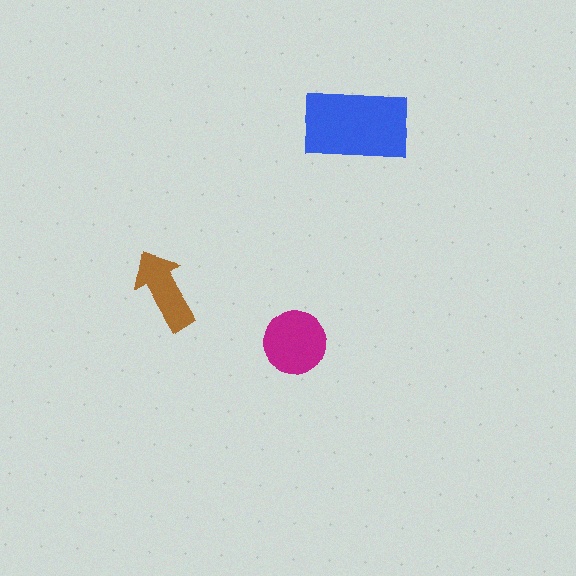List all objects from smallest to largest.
The brown arrow, the magenta circle, the blue rectangle.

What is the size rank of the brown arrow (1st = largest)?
3rd.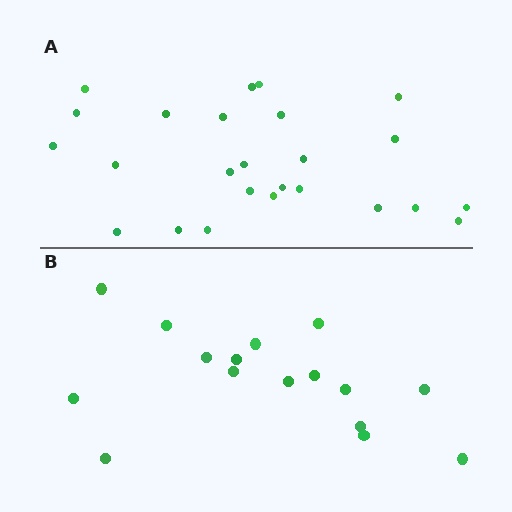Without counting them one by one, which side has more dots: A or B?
Region A (the top region) has more dots.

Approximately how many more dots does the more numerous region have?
Region A has roughly 8 or so more dots than region B.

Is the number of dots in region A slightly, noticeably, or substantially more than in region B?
Region A has substantially more. The ratio is roughly 1.6 to 1.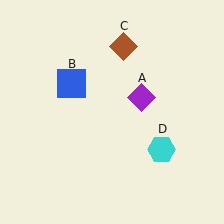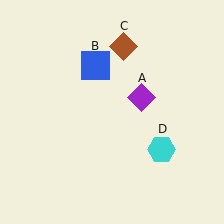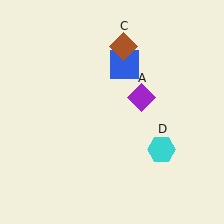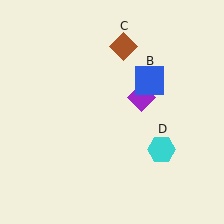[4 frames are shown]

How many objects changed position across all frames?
1 object changed position: blue square (object B).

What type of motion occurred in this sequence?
The blue square (object B) rotated clockwise around the center of the scene.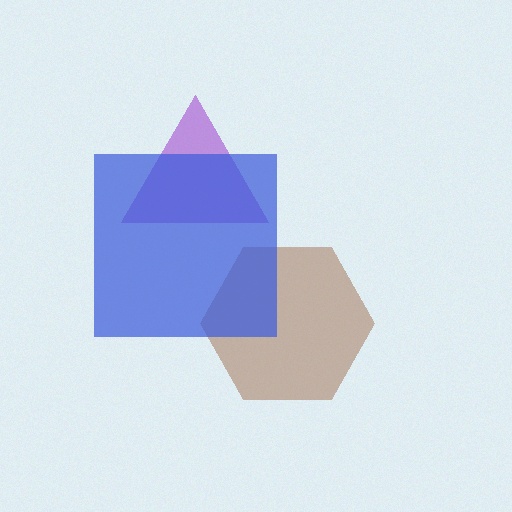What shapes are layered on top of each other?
The layered shapes are: a purple triangle, a brown hexagon, a blue square.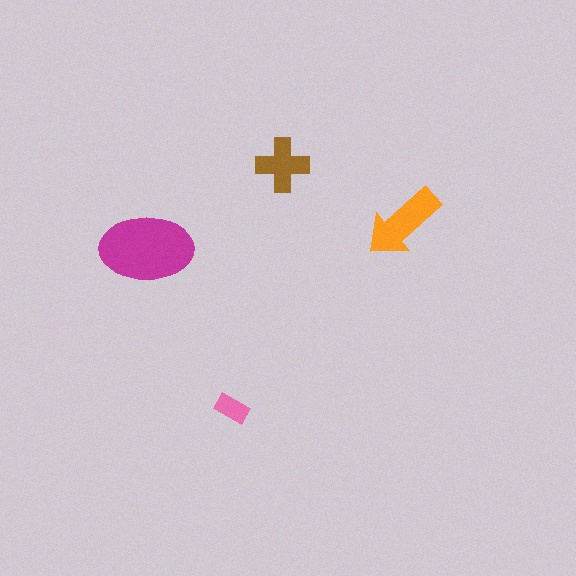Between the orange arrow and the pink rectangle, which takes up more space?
The orange arrow.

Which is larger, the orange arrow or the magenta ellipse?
The magenta ellipse.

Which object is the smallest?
The pink rectangle.